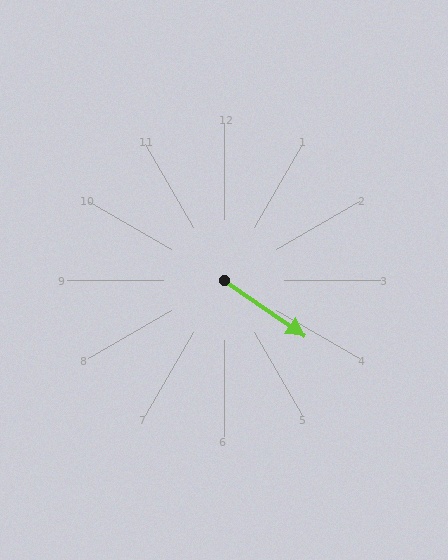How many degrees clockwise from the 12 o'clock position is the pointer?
Approximately 124 degrees.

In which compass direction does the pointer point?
Southeast.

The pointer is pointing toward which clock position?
Roughly 4 o'clock.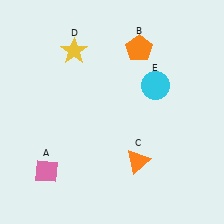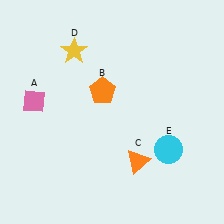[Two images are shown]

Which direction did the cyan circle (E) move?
The cyan circle (E) moved down.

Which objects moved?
The objects that moved are: the pink diamond (A), the orange pentagon (B), the cyan circle (E).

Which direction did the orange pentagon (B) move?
The orange pentagon (B) moved down.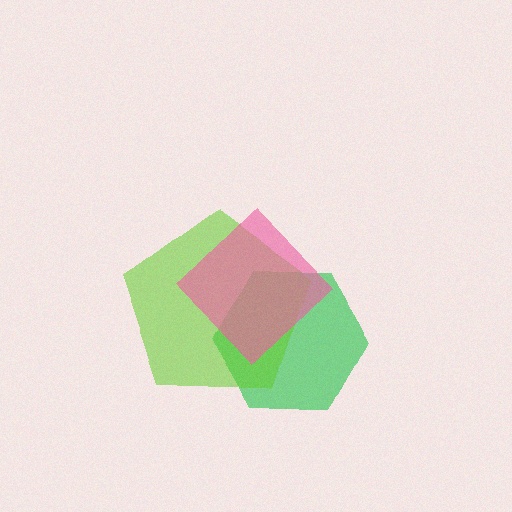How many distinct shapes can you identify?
There are 3 distinct shapes: a green hexagon, a lime pentagon, a pink diamond.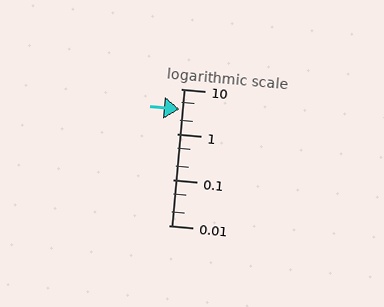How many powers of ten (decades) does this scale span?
The scale spans 3 decades, from 0.01 to 10.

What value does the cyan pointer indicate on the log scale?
The pointer indicates approximately 3.5.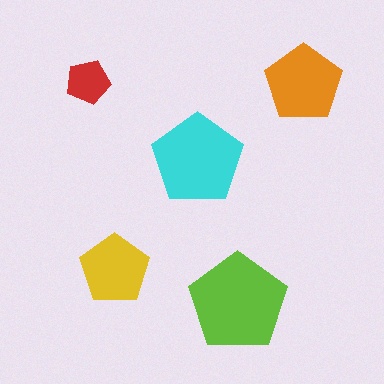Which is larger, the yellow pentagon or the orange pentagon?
The orange one.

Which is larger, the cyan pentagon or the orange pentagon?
The cyan one.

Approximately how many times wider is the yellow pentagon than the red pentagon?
About 1.5 times wider.